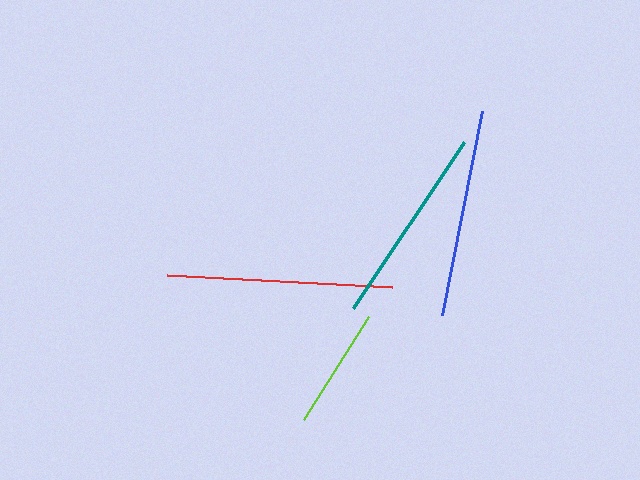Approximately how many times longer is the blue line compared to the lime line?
The blue line is approximately 1.7 times the length of the lime line.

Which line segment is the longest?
The red line is the longest at approximately 226 pixels.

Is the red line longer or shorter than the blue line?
The red line is longer than the blue line.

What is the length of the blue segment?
The blue segment is approximately 208 pixels long.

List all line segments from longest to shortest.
From longest to shortest: red, blue, teal, lime.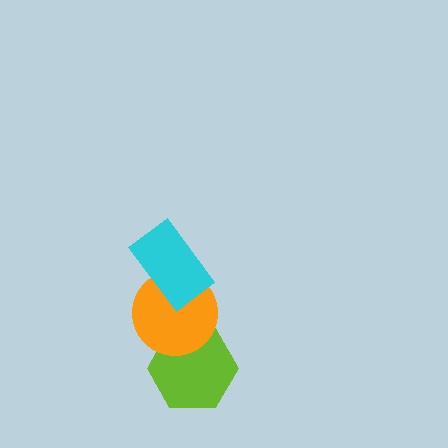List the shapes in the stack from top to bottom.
From top to bottom: the cyan rectangle, the orange circle, the lime hexagon.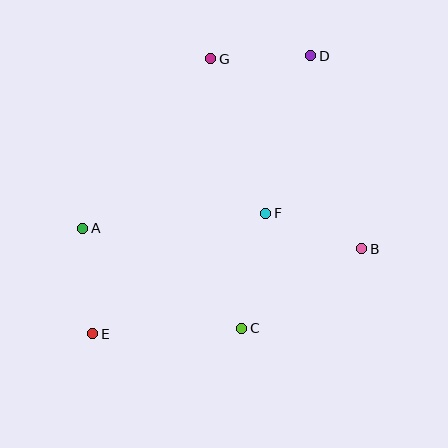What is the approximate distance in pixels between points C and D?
The distance between C and D is approximately 281 pixels.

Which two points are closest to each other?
Points D and G are closest to each other.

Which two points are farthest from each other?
Points D and E are farthest from each other.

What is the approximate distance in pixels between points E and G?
The distance between E and G is approximately 299 pixels.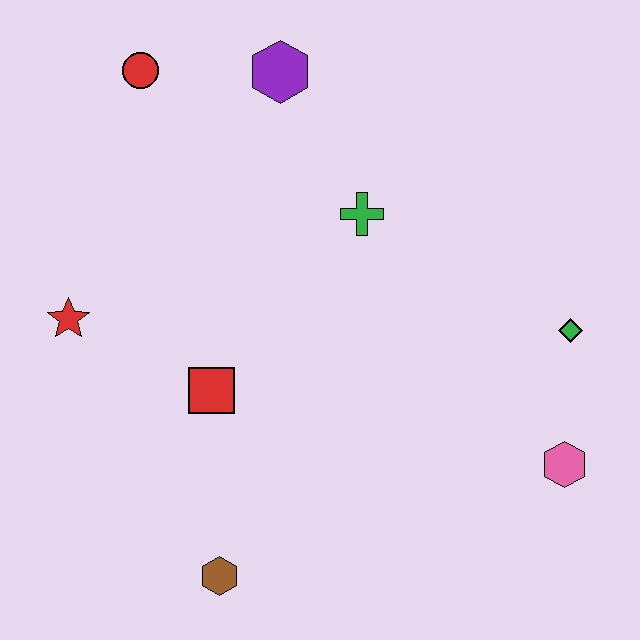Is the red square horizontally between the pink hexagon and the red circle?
Yes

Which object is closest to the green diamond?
The pink hexagon is closest to the green diamond.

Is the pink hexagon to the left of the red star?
No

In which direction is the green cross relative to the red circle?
The green cross is to the right of the red circle.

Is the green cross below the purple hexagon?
Yes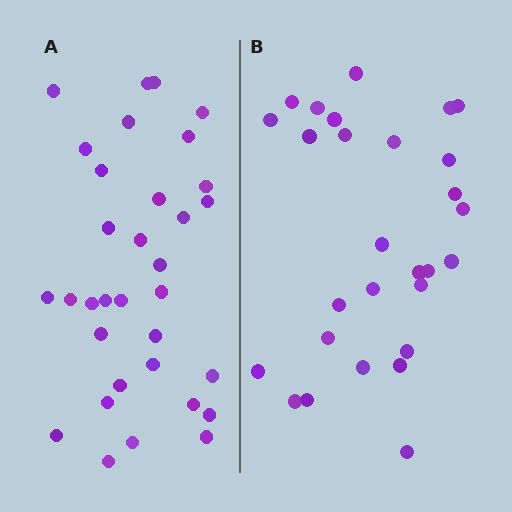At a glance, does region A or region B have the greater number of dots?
Region A (the left region) has more dots.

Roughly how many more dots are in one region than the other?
Region A has about 5 more dots than region B.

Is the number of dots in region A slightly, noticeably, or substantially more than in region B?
Region A has only slightly more — the two regions are fairly close. The ratio is roughly 1.2 to 1.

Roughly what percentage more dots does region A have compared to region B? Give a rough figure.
About 20% more.